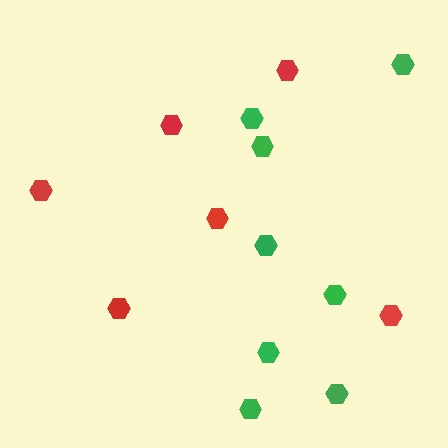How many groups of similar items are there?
There are 2 groups: one group of green hexagons (8) and one group of red hexagons (6).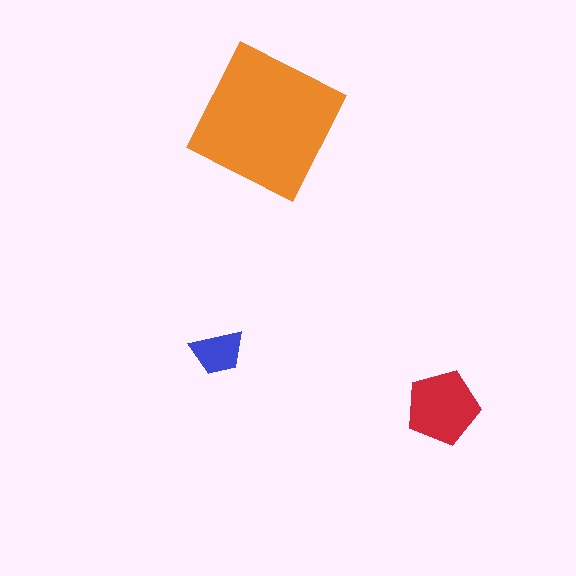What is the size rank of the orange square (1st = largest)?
1st.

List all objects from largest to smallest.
The orange square, the red pentagon, the blue trapezoid.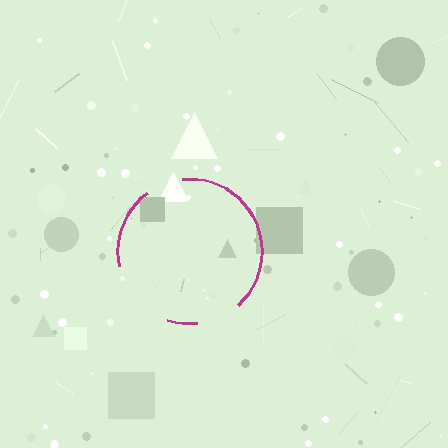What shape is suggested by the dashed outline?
The dashed outline suggests a circle.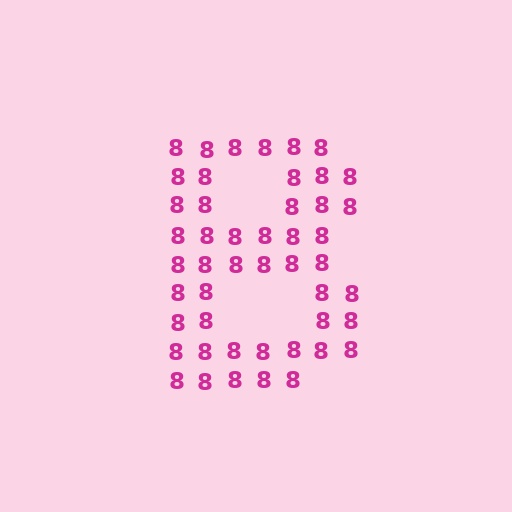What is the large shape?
The large shape is the letter B.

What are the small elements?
The small elements are digit 8's.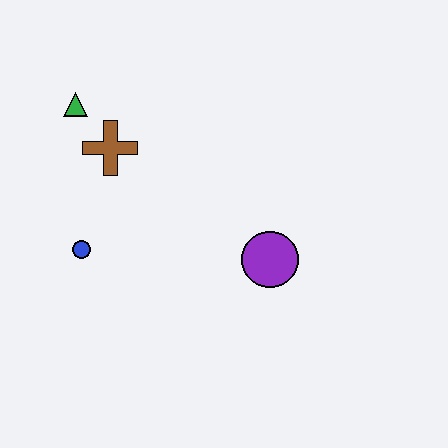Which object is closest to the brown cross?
The green triangle is closest to the brown cross.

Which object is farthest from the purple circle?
The green triangle is farthest from the purple circle.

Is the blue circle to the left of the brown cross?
Yes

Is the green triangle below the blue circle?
No